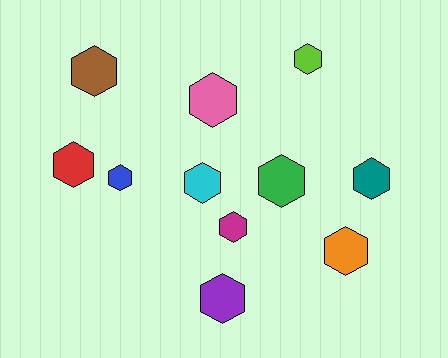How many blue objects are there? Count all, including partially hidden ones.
There is 1 blue object.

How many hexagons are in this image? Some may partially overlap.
There are 11 hexagons.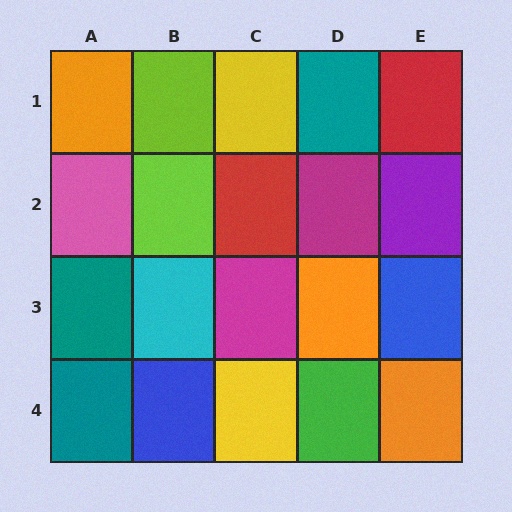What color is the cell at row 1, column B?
Lime.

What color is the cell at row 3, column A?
Teal.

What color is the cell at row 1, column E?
Red.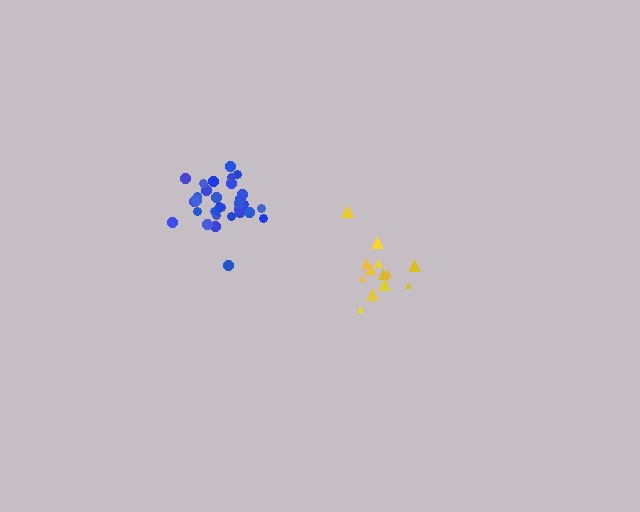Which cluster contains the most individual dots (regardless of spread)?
Blue (34).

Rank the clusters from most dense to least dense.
blue, yellow.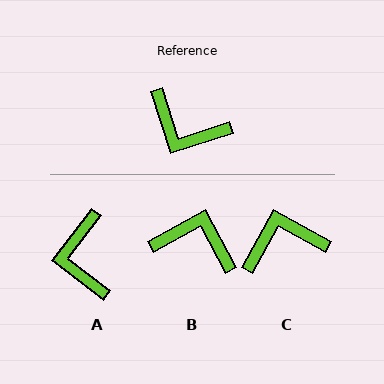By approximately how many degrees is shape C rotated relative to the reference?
Approximately 136 degrees clockwise.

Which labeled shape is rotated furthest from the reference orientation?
B, about 169 degrees away.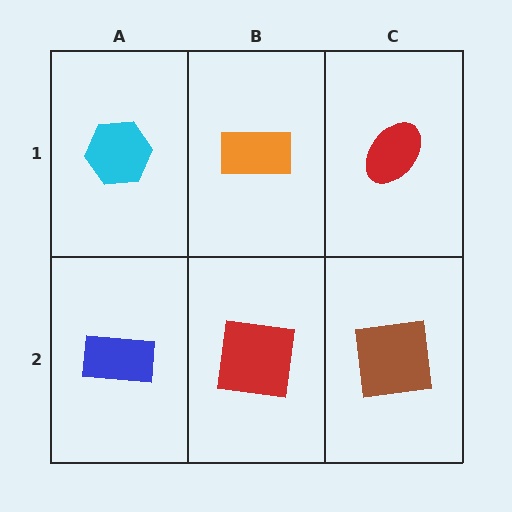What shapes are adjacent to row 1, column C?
A brown square (row 2, column C), an orange rectangle (row 1, column B).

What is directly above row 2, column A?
A cyan hexagon.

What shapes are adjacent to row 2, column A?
A cyan hexagon (row 1, column A), a red square (row 2, column B).